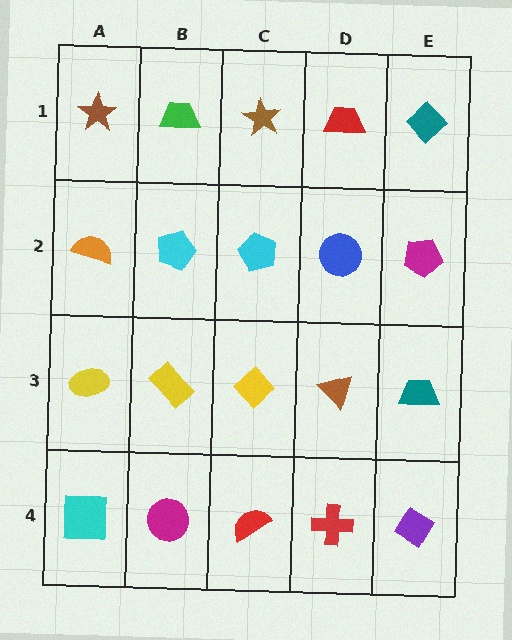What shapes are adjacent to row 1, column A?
An orange semicircle (row 2, column A), a green trapezoid (row 1, column B).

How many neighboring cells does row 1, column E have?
2.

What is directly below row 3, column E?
A purple diamond.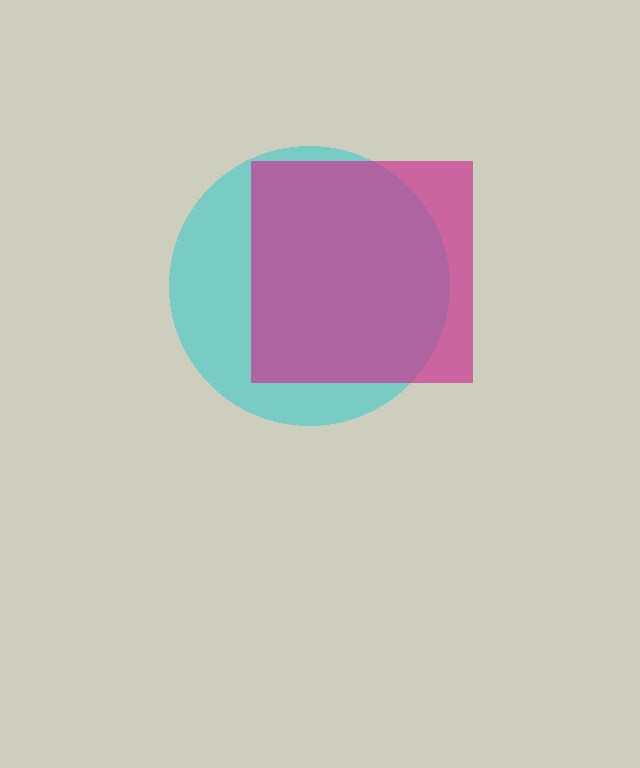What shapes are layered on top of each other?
The layered shapes are: a cyan circle, a magenta square.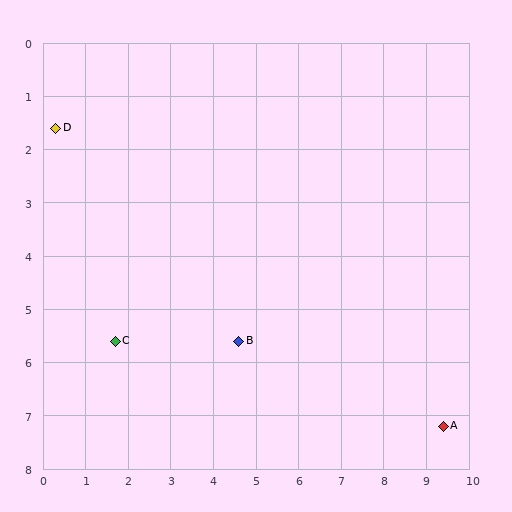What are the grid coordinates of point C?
Point C is at approximately (1.7, 5.6).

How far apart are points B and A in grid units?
Points B and A are about 5.1 grid units apart.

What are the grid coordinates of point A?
Point A is at approximately (9.4, 7.2).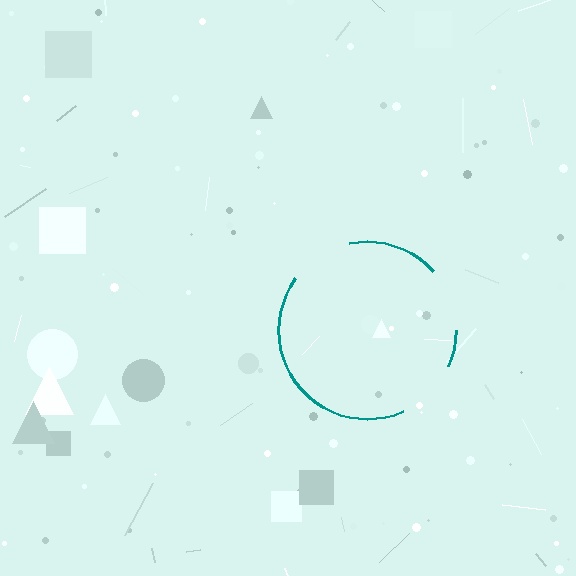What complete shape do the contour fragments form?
The contour fragments form a circle.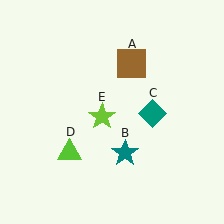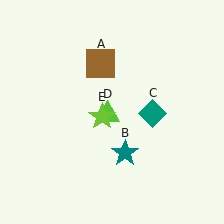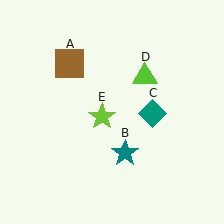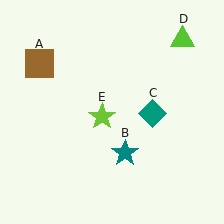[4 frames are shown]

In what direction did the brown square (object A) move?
The brown square (object A) moved left.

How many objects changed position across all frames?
2 objects changed position: brown square (object A), lime triangle (object D).